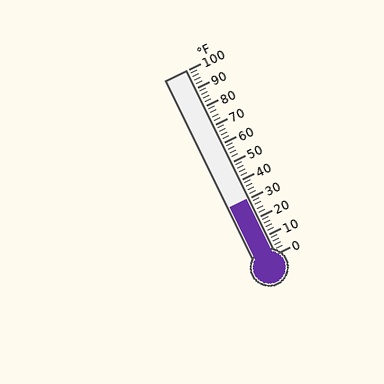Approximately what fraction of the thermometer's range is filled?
The thermometer is filled to approximately 30% of its range.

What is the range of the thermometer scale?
The thermometer scale ranges from 0°F to 100°F.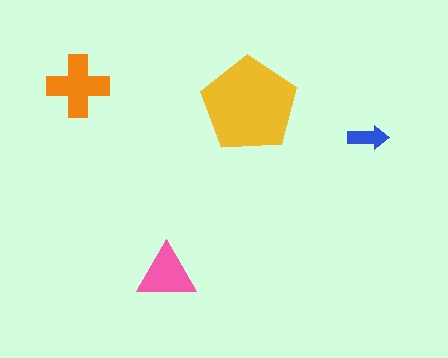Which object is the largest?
The yellow pentagon.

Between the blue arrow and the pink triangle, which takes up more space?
The pink triangle.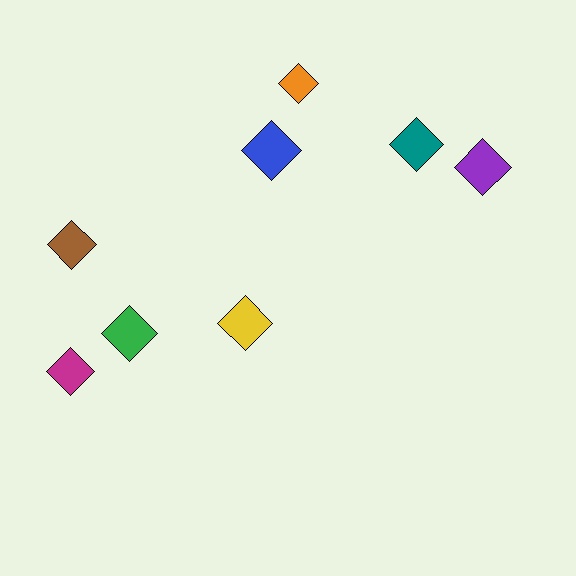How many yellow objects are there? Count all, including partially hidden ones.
There is 1 yellow object.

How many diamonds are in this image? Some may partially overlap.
There are 8 diamonds.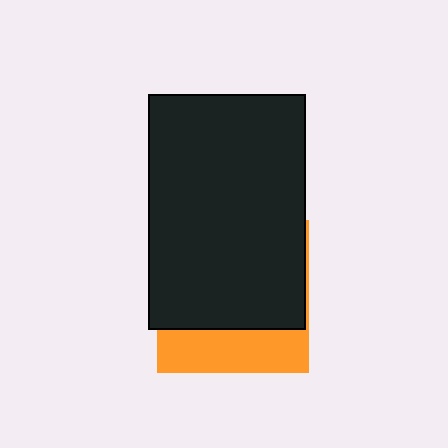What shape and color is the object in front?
The object in front is a black rectangle.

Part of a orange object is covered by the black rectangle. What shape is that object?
It is a square.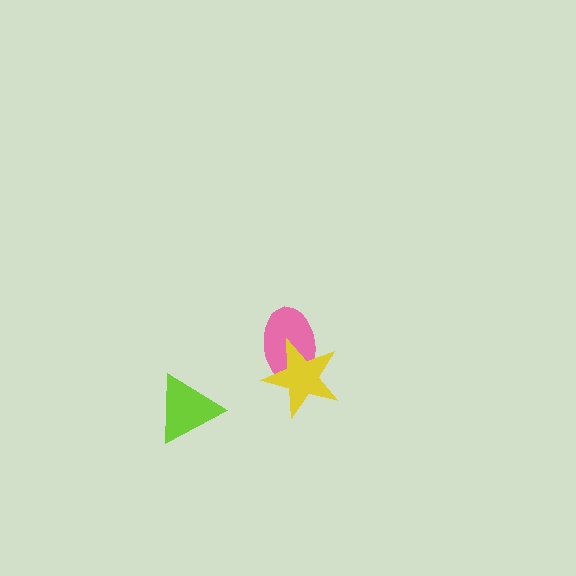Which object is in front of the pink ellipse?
The yellow star is in front of the pink ellipse.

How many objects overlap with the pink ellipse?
1 object overlaps with the pink ellipse.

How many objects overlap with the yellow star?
1 object overlaps with the yellow star.